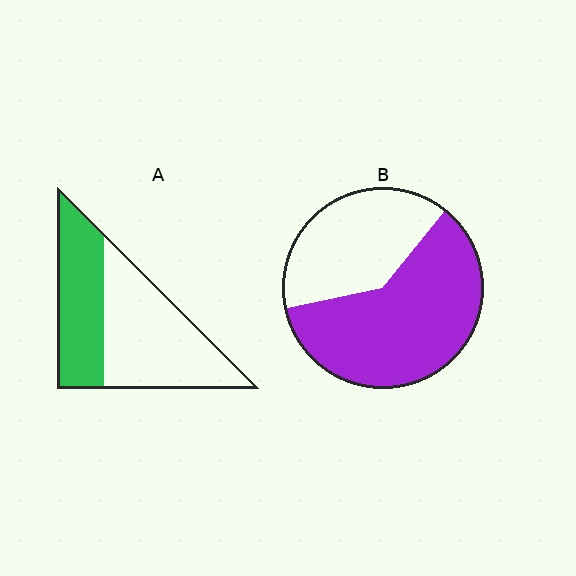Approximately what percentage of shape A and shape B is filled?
A is approximately 40% and B is approximately 60%.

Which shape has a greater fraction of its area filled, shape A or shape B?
Shape B.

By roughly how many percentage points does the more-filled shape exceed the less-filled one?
By roughly 20 percentage points (B over A).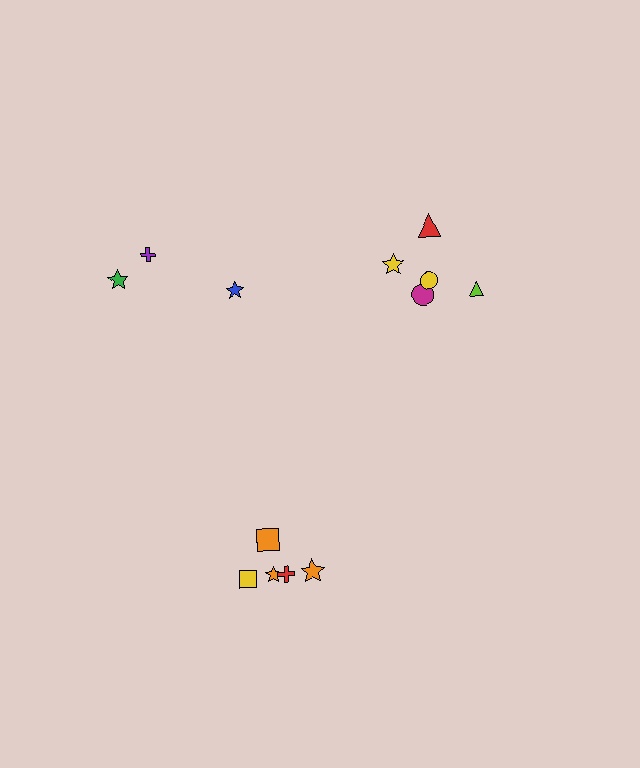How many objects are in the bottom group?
There are 5 objects.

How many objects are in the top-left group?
There are 3 objects.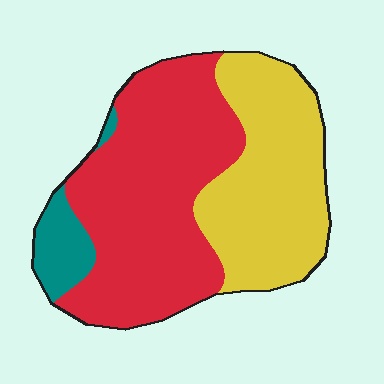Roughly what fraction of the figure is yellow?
Yellow covers 38% of the figure.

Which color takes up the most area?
Red, at roughly 55%.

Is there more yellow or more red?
Red.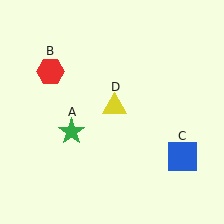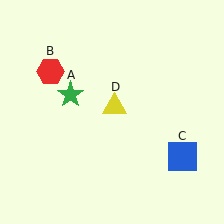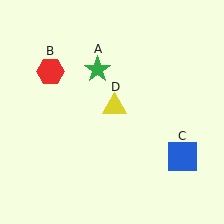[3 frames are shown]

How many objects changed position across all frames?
1 object changed position: green star (object A).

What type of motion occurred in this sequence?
The green star (object A) rotated clockwise around the center of the scene.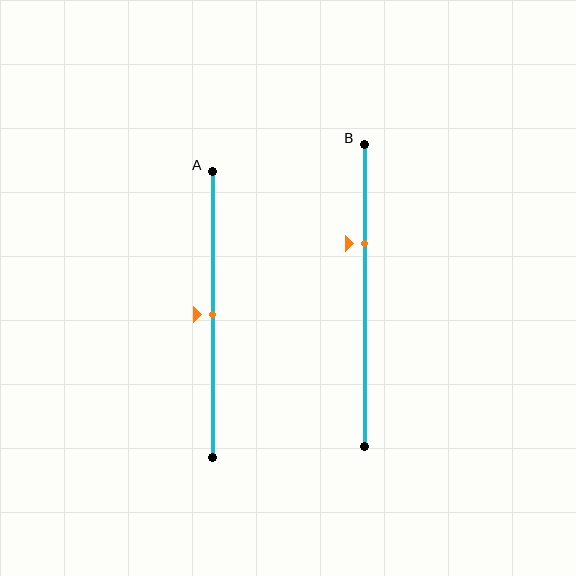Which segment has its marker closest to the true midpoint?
Segment A has its marker closest to the true midpoint.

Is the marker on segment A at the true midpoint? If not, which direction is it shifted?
Yes, the marker on segment A is at the true midpoint.